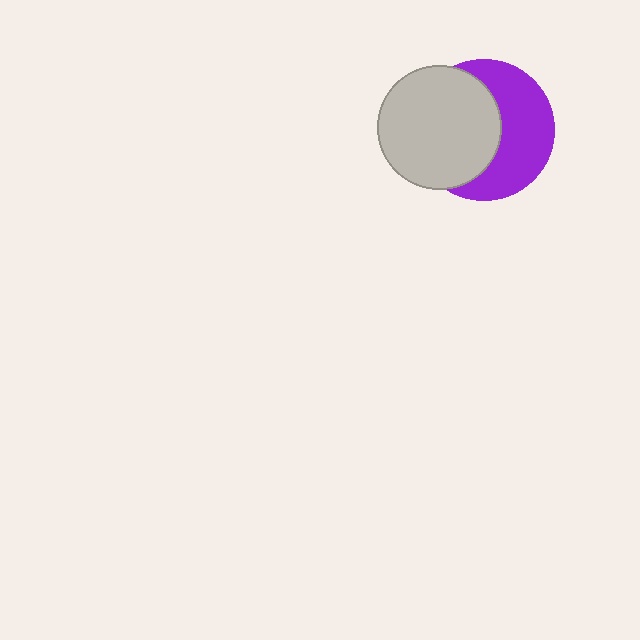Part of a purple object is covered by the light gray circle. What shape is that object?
It is a circle.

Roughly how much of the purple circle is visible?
About half of it is visible (roughly 49%).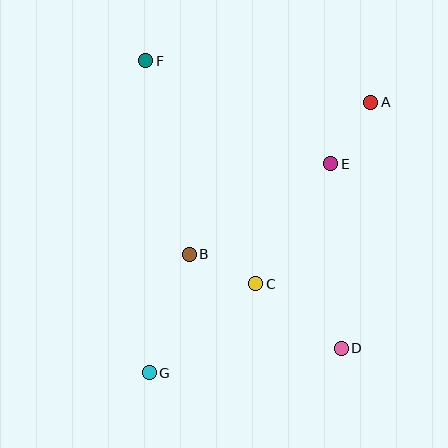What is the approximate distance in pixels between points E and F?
The distance between E and F is approximately 212 pixels.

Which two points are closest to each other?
Points B and C are closest to each other.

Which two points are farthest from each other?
Points A and G are farthest from each other.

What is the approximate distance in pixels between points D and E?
The distance between D and E is approximately 185 pixels.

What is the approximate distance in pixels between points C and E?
The distance between C and E is approximately 142 pixels.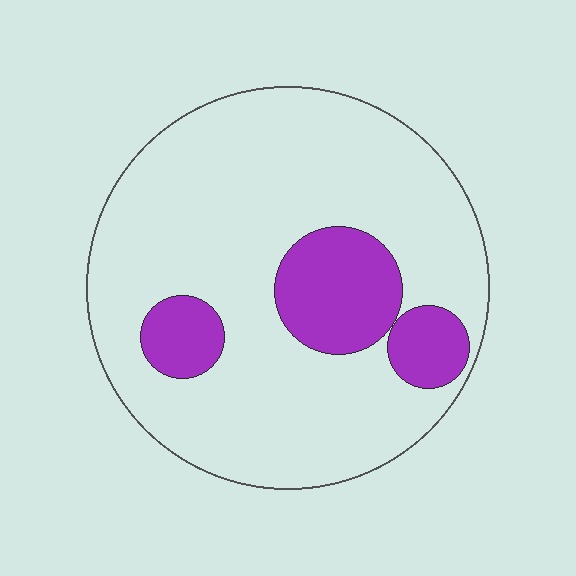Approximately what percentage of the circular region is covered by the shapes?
Approximately 20%.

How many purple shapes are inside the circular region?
3.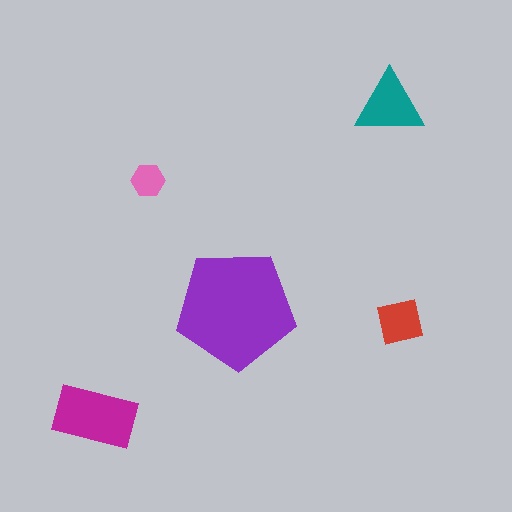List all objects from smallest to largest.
The pink hexagon, the red square, the teal triangle, the magenta rectangle, the purple pentagon.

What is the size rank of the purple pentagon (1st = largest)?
1st.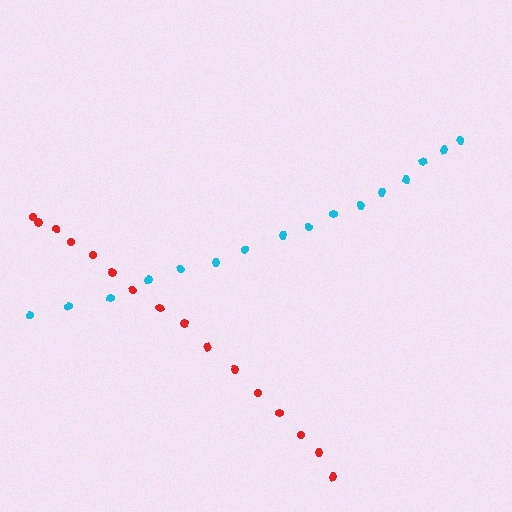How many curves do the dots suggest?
There are 2 distinct paths.